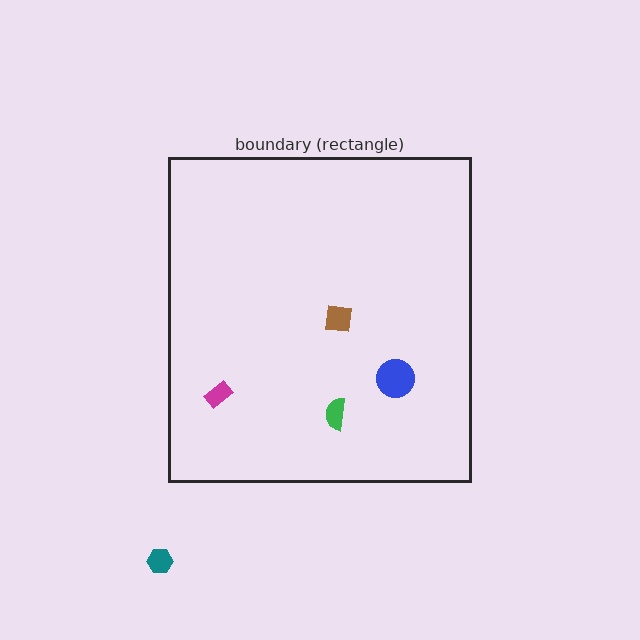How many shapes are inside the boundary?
4 inside, 1 outside.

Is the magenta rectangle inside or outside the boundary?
Inside.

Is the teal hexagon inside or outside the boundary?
Outside.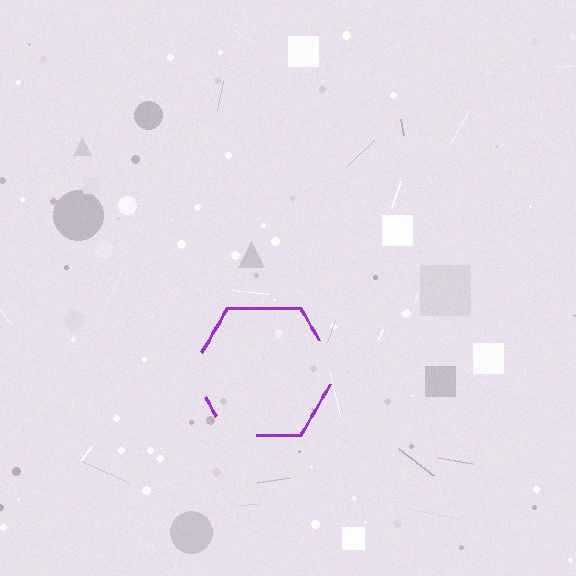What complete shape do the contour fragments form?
The contour fragments form a hexagon.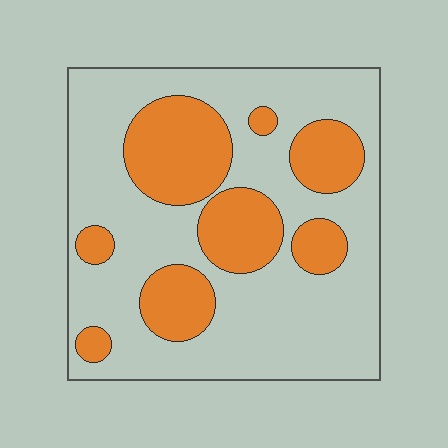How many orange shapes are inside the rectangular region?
8.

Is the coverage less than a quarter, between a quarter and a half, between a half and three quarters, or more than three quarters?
Between a quarter and a half.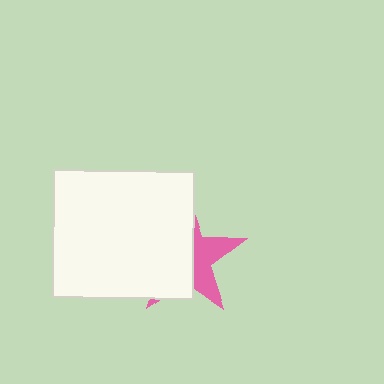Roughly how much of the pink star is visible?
A small part of it is visible (roughly 37%).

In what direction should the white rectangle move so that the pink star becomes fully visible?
The white rectangle should move left. That is the shortest direction to clear the overlap and leave the pink star fully visible.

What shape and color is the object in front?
The object in front is a white rectangle.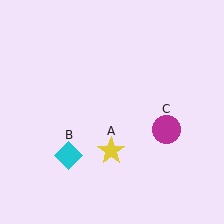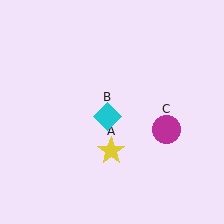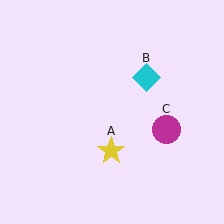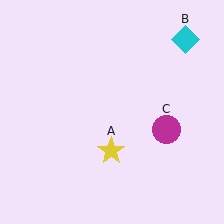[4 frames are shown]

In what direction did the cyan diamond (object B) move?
The cyan diamond (object B) moved up and to the right.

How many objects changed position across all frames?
1 object changed position: cyan diamond (object B).